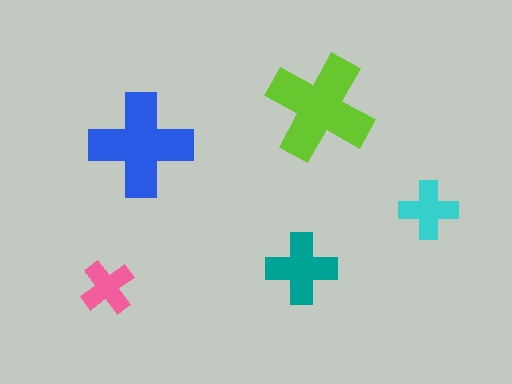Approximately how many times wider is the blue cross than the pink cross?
About 2 times wider.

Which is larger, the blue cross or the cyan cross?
The blue one.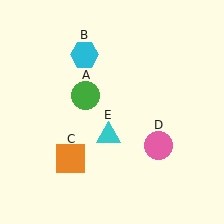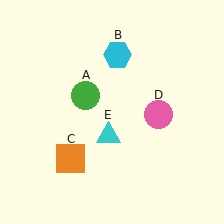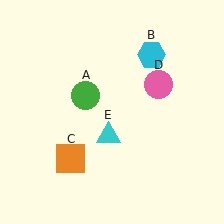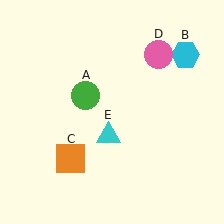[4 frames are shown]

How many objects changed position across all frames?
2 objects changed position: cyan hexagon (object B), pink circle (object D).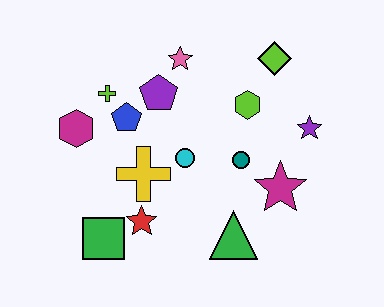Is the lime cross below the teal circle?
No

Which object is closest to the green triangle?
The magenta star is closest to the green triangle.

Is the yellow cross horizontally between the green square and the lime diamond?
Yes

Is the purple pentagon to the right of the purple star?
No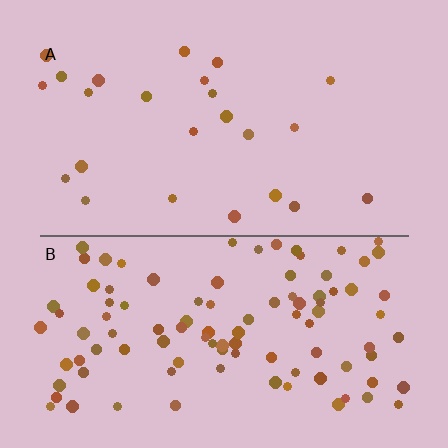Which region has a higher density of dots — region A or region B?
B (the bottom).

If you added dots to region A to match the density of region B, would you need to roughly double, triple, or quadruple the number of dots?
Approximately quadruple.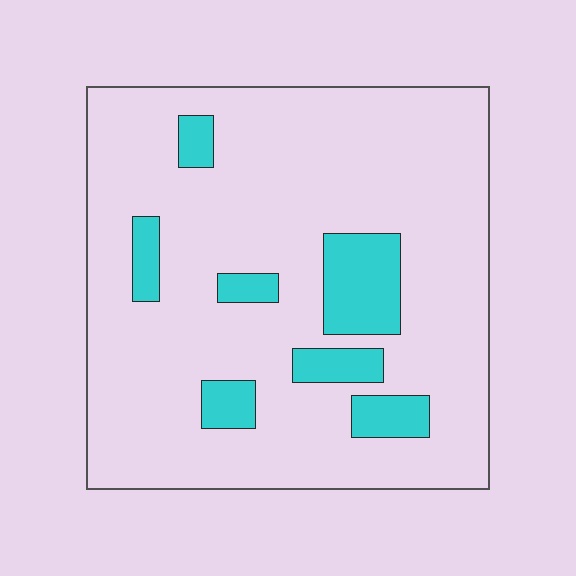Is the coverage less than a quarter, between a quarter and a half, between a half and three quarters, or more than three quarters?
Less than a quarter.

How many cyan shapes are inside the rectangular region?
7.